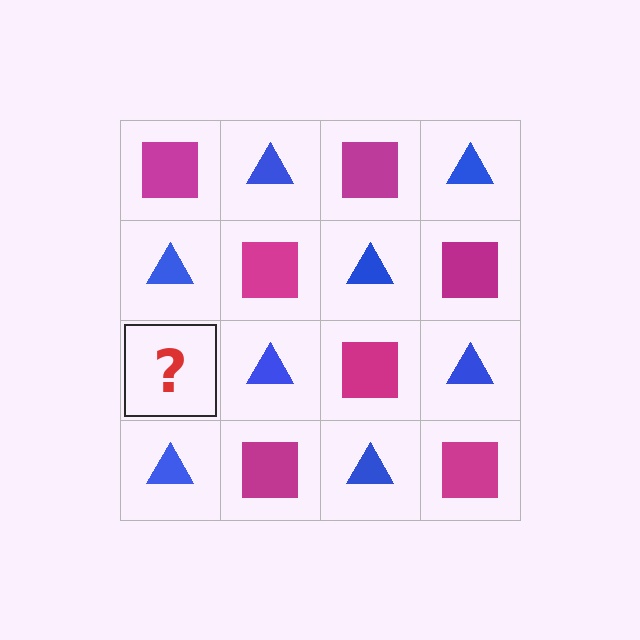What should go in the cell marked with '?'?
The missing cell should contain a magenta square.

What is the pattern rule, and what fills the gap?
The rule is that it alternates magenta square and blue triangle in a checkerboard pattern. The gap should be filled with a magenta square.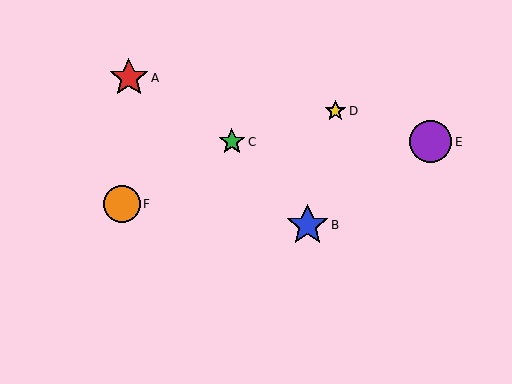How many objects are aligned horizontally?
2 objects (C, E) are aligned horizontally.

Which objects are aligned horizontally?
Objects C, E are aligned horizontally.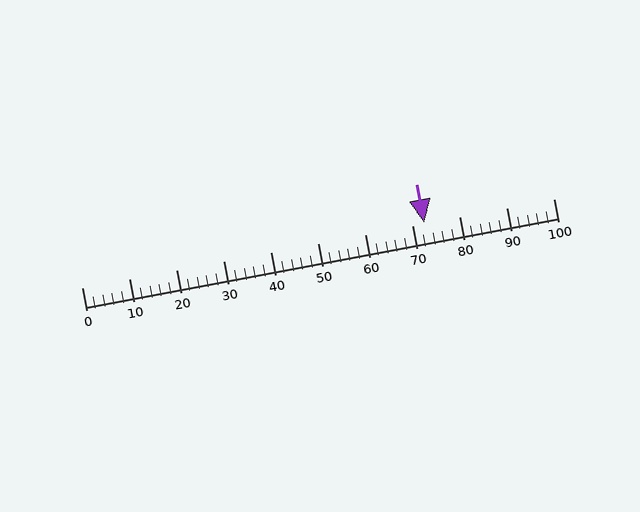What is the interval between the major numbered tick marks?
The major tick marks are spaced 10 units apart.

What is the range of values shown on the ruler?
The ruler shows values from 0 to 100.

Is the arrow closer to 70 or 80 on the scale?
The arrow is closer to 70.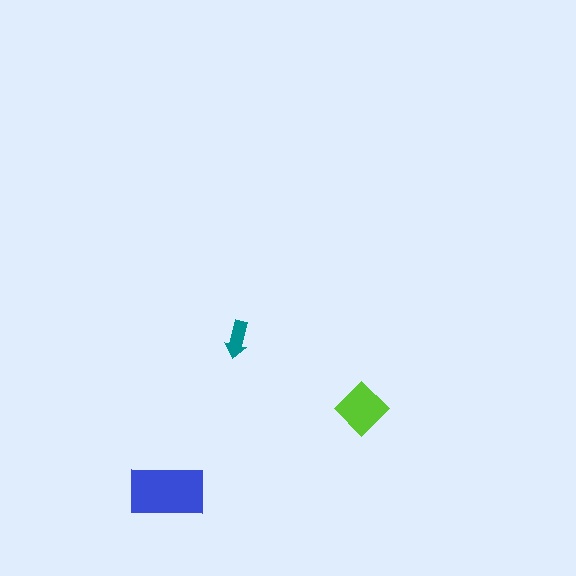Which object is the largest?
The blue rectangle.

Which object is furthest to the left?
The blue rectangle is leftmost.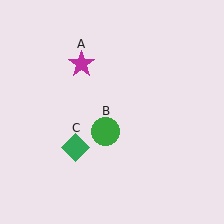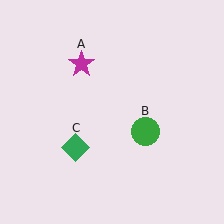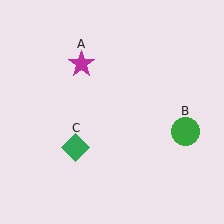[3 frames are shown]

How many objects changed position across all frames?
1 object changed position: green circle (object B).